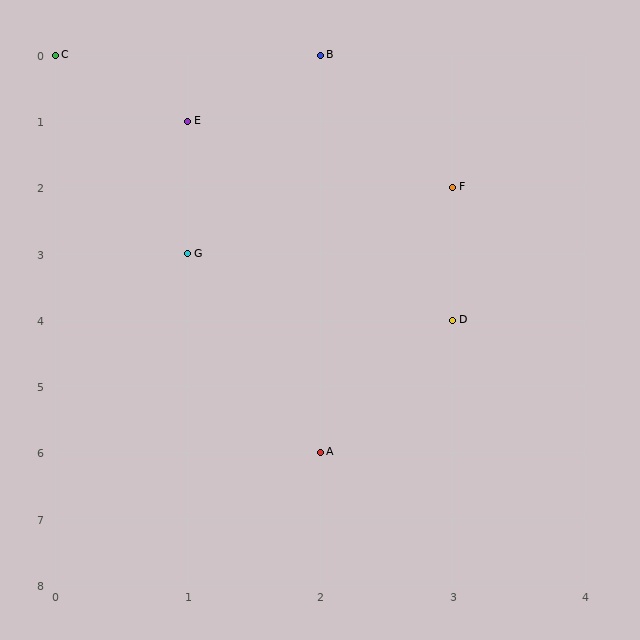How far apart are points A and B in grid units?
Points A and B are 6 rows apart.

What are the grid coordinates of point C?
Point C is at grid coordinates (0, 0).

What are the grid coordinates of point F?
Point F is at grid coordinates (3, 2).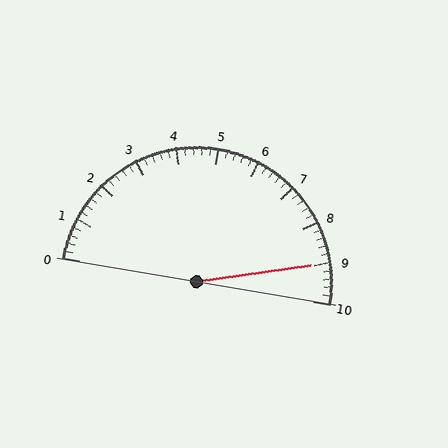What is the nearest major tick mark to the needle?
The nearest major tick mark is 9.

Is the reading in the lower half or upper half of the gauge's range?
The reading is in the upper half of the range (0 to 10).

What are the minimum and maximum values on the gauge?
The gauge ranges from 0 to 10.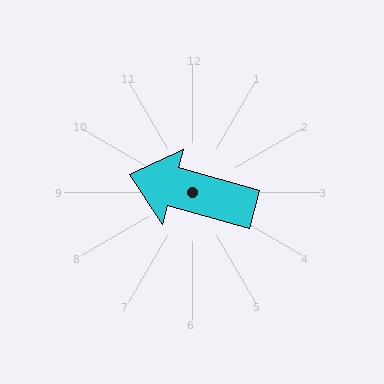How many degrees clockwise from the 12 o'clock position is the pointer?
Approximately 286 degrees.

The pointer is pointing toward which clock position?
Roughly 10 o'clock.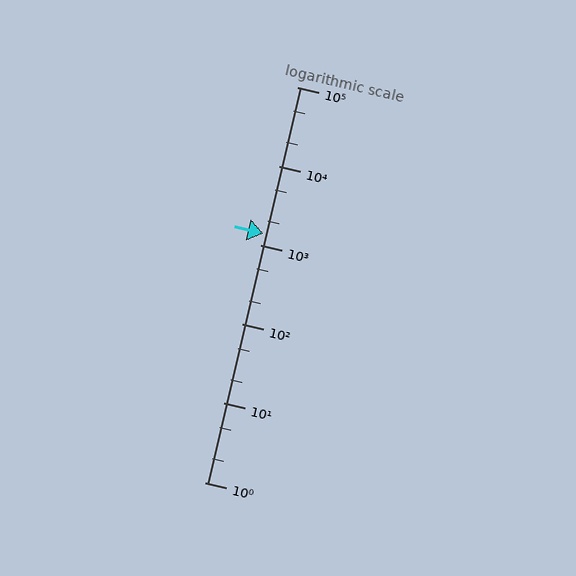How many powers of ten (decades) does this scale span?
The scale spans 5 decades, from 1 to 100000.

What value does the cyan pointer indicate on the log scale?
The pointer indicates approximately 1400.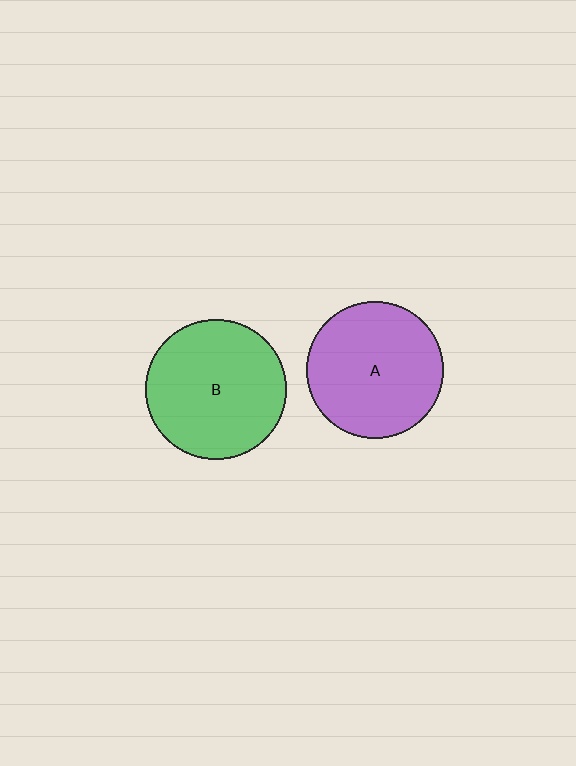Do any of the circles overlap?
No, none of the circles overlap.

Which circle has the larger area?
Circle B (green).